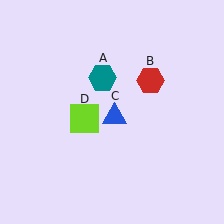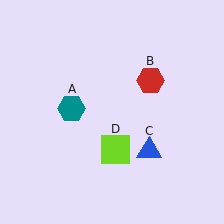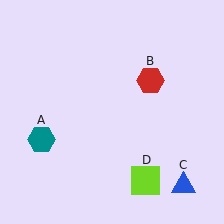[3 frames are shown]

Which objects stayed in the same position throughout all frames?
Red hexagon (object B) remained stationary.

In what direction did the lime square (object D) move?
The lime square (object D) moved down and to the right.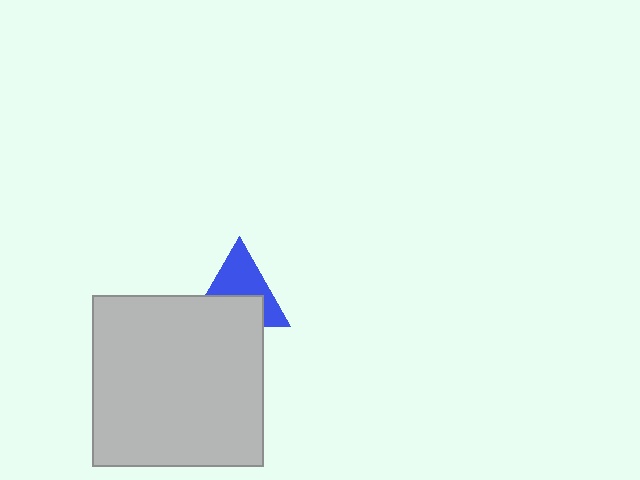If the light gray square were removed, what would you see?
You would see the complete blue triangle.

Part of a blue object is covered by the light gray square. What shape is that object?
It is a triangle.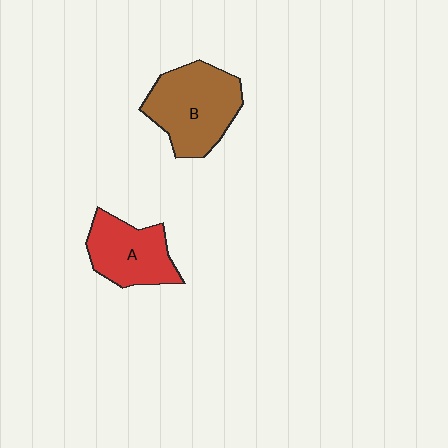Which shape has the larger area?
Shape B (brown).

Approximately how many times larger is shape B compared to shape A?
Approximately 1.3 times.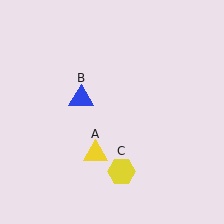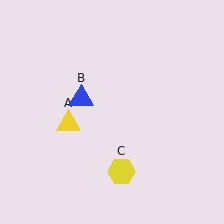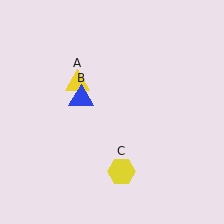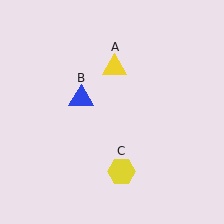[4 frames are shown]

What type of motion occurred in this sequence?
The yellow triangle (object A) rotated clockwise around the center of the scene.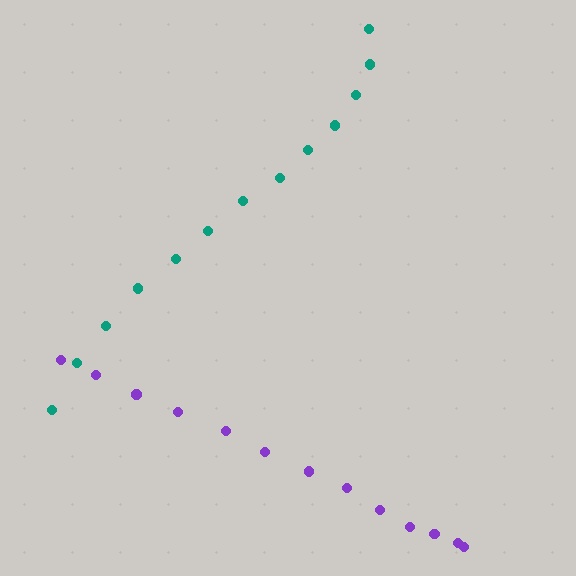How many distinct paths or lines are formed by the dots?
There are 2 distinct paths.